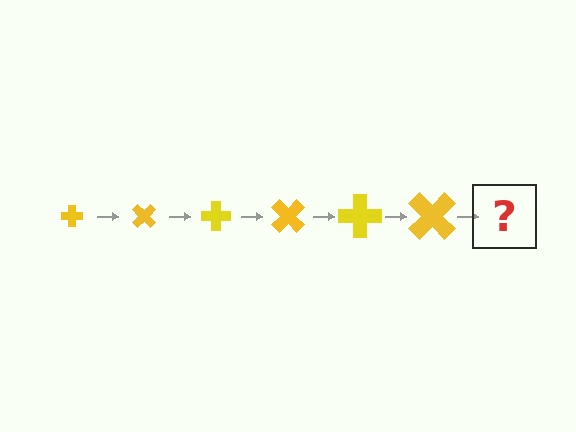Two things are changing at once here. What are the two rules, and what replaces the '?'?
The two rules are that the cross grows larger each step and it rotates 45 degrees each step. The '?' should be a cross, larger than the previous one and rotated 270 degrees from the start.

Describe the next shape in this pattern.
It should be a cross, larger than the previous one and rotated 270 degrees from the start.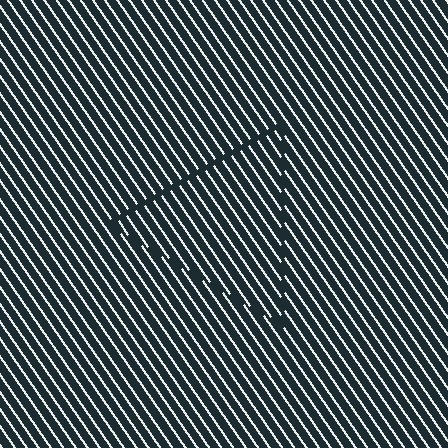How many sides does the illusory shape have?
3 sides — the line-ends trace a triangle.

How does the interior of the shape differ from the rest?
The interior of the shape contains the same grating, shifted by half a period — the contour is defined by the phase discontinuity where line-ends from the inner and outer gratings abut.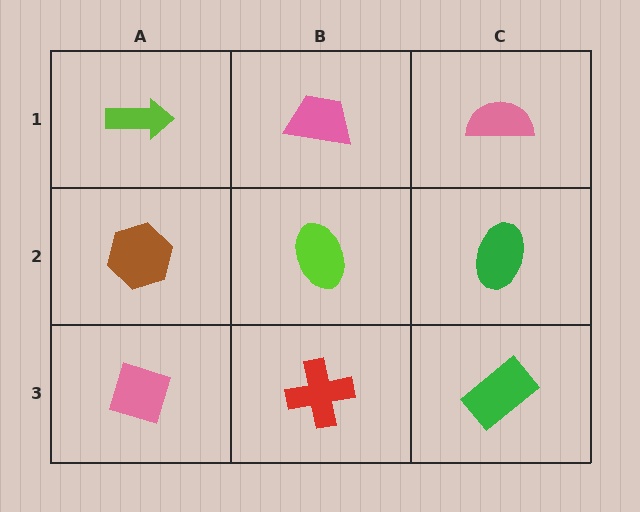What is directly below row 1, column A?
A brown hexagon.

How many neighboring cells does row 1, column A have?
2.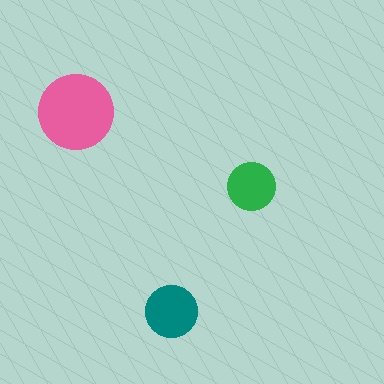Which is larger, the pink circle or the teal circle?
The pink one.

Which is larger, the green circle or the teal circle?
The teal one.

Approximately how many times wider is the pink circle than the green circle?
About 1.5 times wider.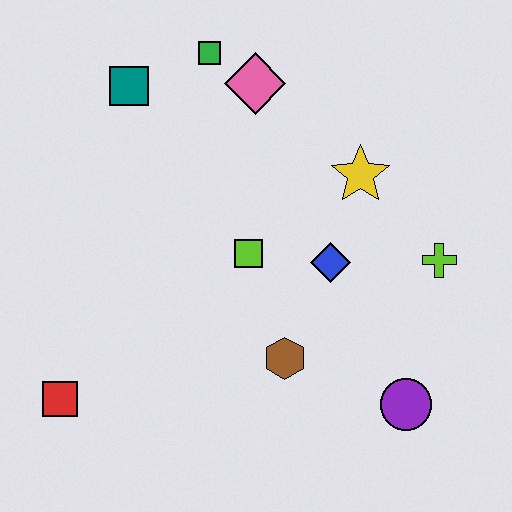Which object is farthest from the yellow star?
The red square is farthest from the yellow star.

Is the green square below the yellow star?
No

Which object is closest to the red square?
The brown hexagon is closest to the red square.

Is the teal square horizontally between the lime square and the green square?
No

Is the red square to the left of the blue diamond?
Yes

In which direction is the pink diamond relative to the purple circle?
The pink diamond is above the purple circle.